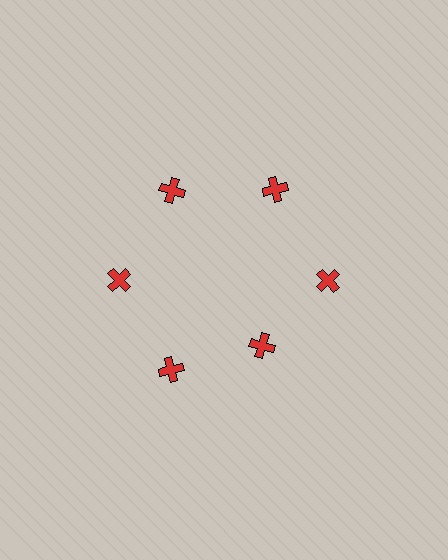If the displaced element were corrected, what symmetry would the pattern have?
It would have 6-fold rotational symmetry — the pattern would map onto itself every 60 degrees.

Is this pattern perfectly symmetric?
No. The 6 red crosses are arranged in a ring, but one element near the 5 o'clock position is pulled inward toward the center, breaking the 6-fold rotational symmetry.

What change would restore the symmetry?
The symmetry would be restored by moving it outward, back onto the ring so that all 6 crosses sit at equal angles and equal distance from the center.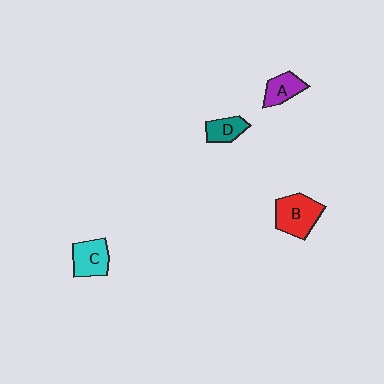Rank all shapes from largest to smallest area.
From largest to smallest: B (red), C (cyan), A (purple), D (teal).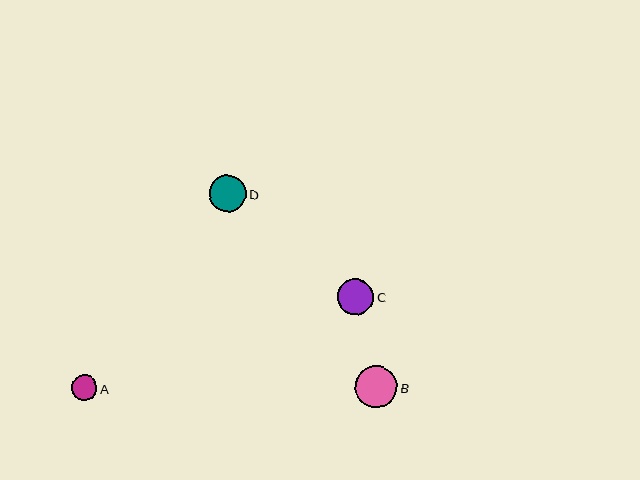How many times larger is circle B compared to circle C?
Circle B is approximately 1.2 times the size of circle C.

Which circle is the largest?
Circle B is the largest with a size of approximately 42 pixels.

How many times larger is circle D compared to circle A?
Circle D is approximately 1.4 times the size of circle A.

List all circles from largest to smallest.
From largest to smallest: B, D, C, A.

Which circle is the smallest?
Circle A is the smallest with a size of approximately 26 pixels.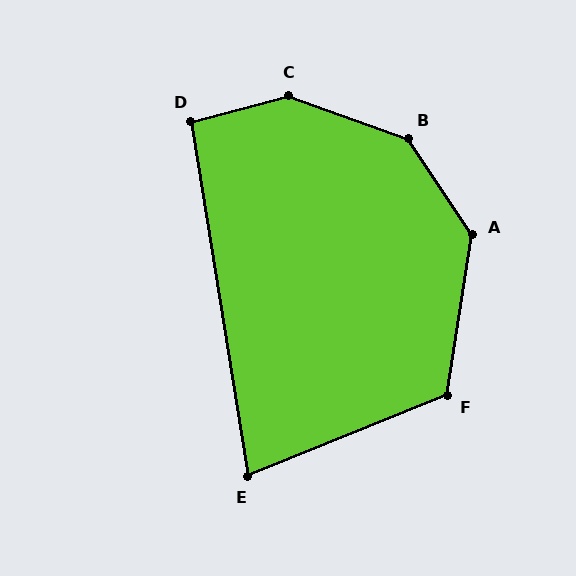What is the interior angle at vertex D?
Approximately 96 degrees (obtuse).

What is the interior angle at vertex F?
Approximately 121 degrees (obtuse).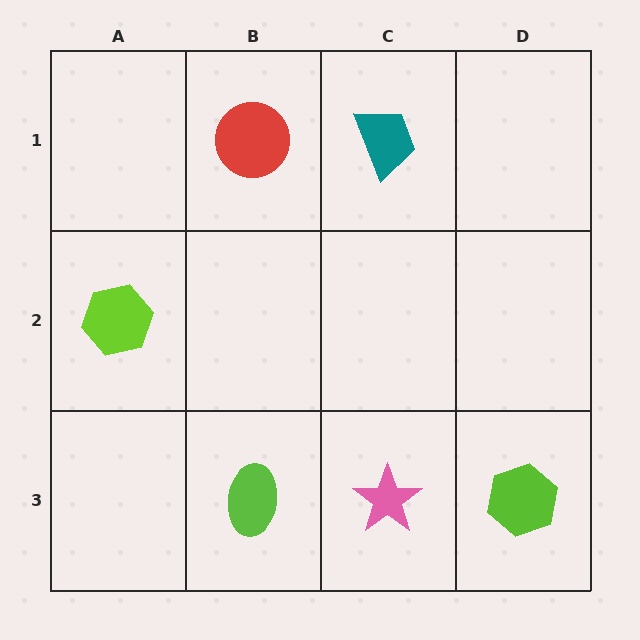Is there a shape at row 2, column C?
No, that cell is empty.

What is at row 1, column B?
A red circle.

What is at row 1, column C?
A teal trapezoid.